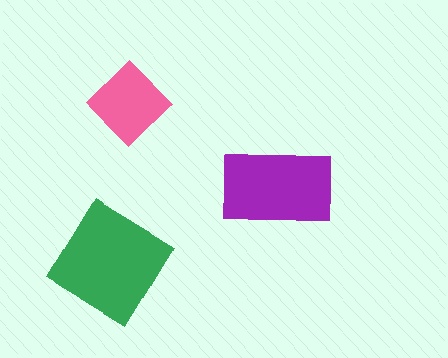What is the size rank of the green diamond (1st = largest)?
1st.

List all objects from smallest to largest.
The pink diamond, the purple rectangle, the green diamond.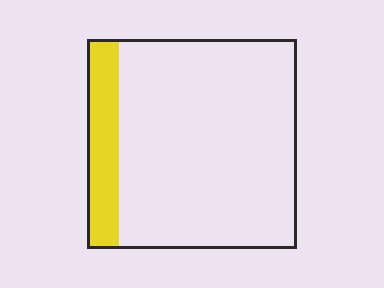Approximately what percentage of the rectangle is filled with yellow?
Approximately 15%.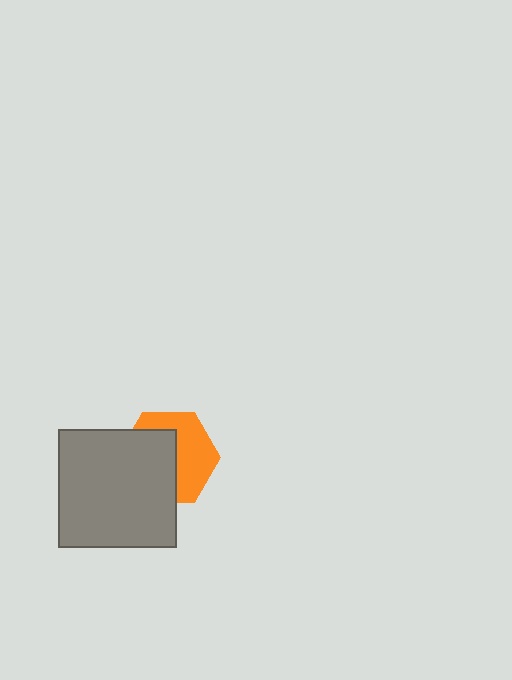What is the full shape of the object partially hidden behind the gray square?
The partially hidden object is an orange hexagon.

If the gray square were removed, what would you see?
You would see the complete orange hexagon.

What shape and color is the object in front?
The object in front is a gray square.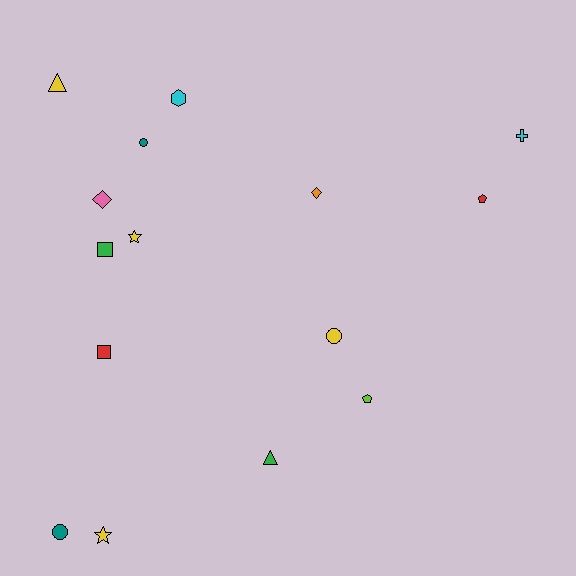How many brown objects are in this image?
There are no brown objects.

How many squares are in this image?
There are 2 squares.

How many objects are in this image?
There are 15 objects.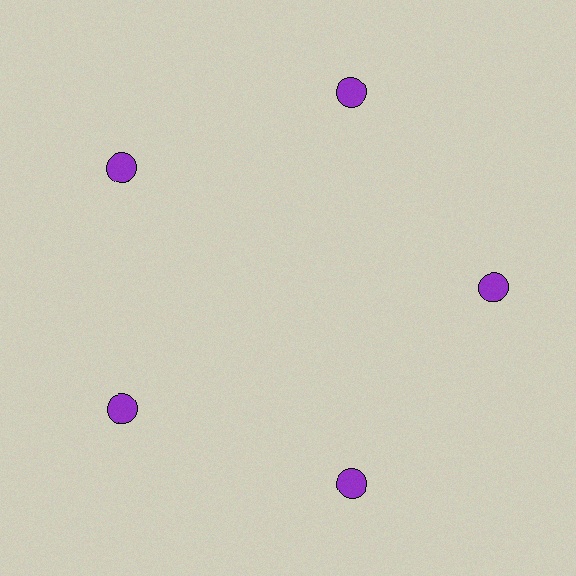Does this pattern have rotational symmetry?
Yes, this pattern has 5-fold rotational symmetry. It looks the same after rotating 72 degrees around the center.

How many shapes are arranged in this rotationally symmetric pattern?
There are 5 shapes, arranged in 5 groups of 1.